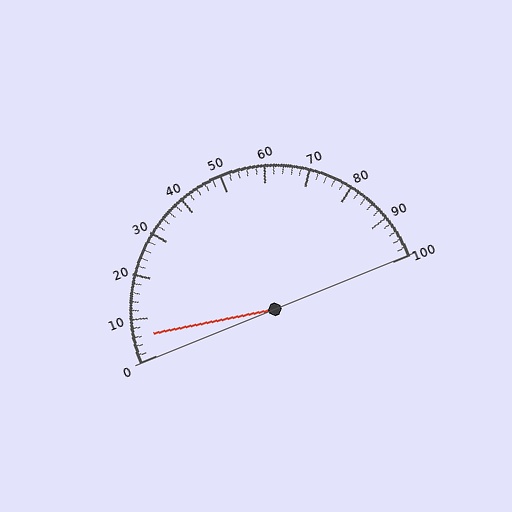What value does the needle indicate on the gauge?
The needle indicates approximately 6.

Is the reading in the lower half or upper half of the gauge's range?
The reading is in the lower half of the range (0 to 100).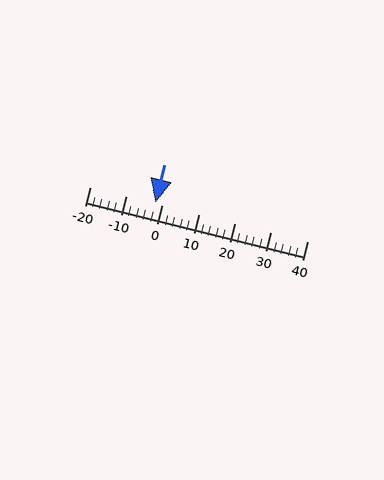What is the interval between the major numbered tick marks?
The major tick marks are spaced 10 units apart.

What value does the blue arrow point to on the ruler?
The blue arrow points to approximately -2.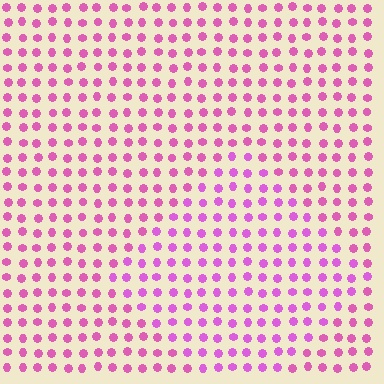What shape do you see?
I see a diamond.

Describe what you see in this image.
The image is filled with small pink elements in a uniform arrangement. A diamond-shaped region is visible where the elements are tinted to a slightly different hue, forming a subtle color boundary.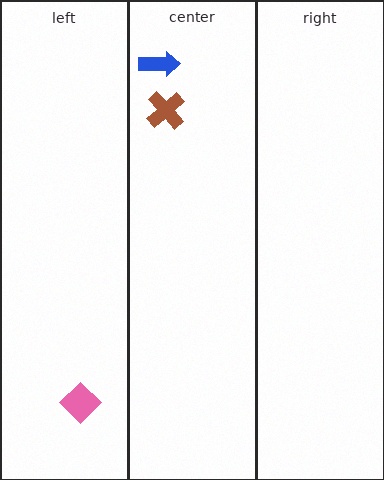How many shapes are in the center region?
2.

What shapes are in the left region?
The pink diamond.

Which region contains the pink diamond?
The left region.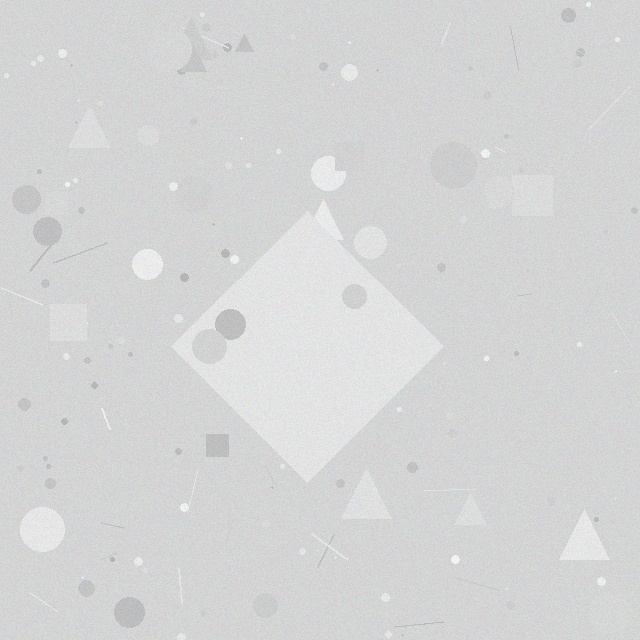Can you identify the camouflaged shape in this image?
The camouflaged shape is a diamond.